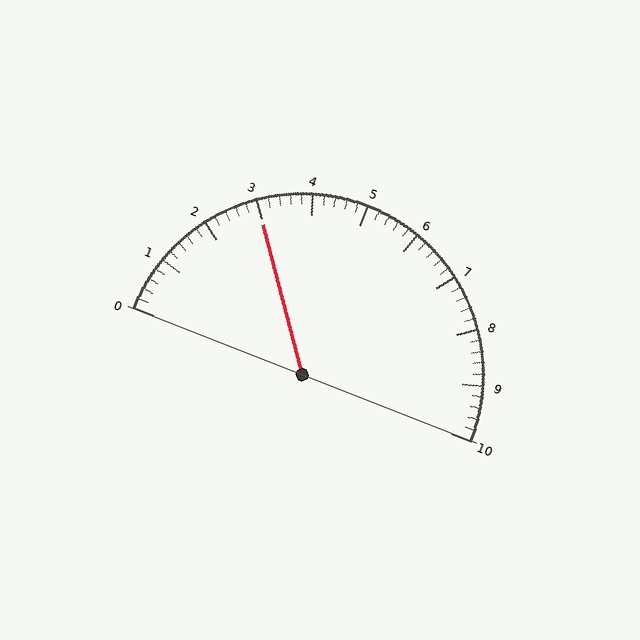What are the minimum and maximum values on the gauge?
The gauge ranges from 0 to 10.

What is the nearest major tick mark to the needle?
The nearest major tick mark is 3.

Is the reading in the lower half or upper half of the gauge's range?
The reading is in the lower half of the range (0 to 10).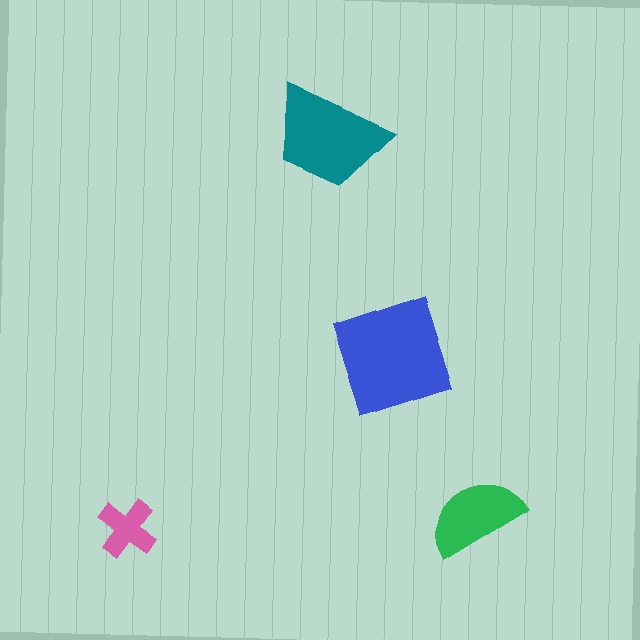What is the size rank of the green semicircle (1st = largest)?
3rd.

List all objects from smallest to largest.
The pink cross, the green semicircle, the teal trapezoid, the blue square.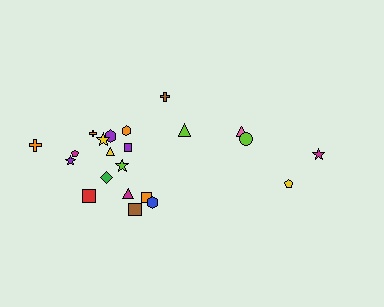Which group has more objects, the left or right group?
The left group.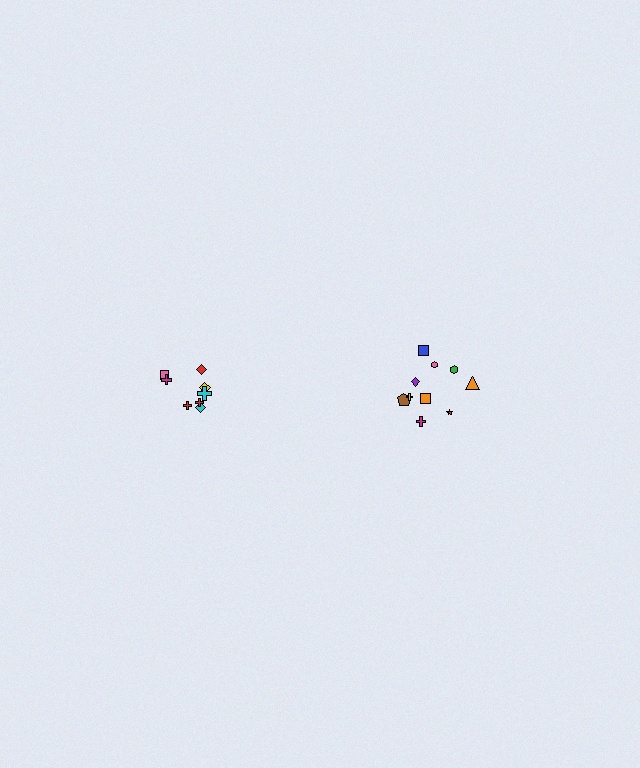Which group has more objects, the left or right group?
The right group.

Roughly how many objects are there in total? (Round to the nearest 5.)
Roughly 20 objects in total.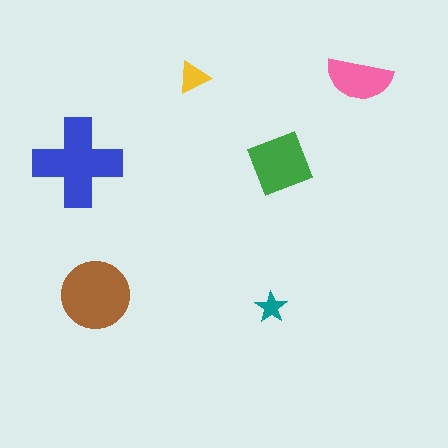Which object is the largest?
The blue cross.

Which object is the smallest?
The teal star.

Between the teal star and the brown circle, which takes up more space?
The brown circle.